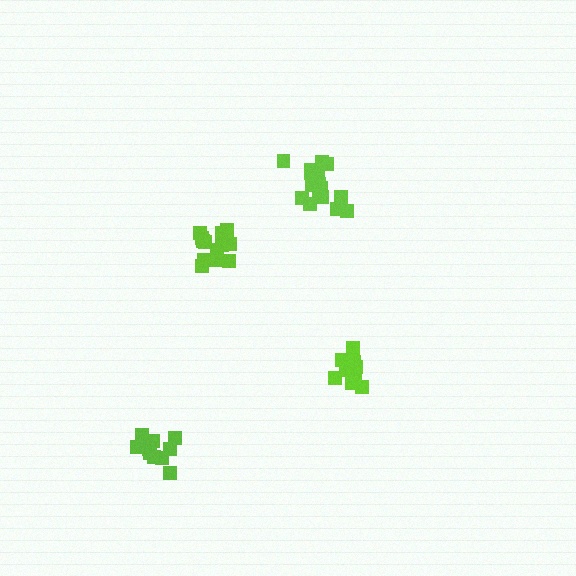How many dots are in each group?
Group 1: 16 dots, Group 2: 13 dots, Group 3: 16 dots, Group 4: 11 dots (56 total).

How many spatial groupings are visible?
There are 4 spatial groupings.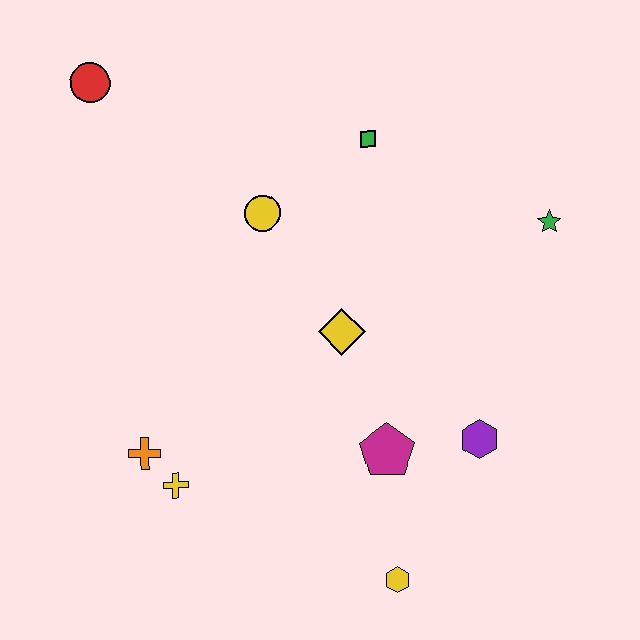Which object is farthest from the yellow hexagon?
The red circle is farthest from the yellow hexagon.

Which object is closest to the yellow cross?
The orange cross is closest to the yellow cross.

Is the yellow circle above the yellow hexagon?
Yes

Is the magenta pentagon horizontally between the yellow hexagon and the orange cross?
Yes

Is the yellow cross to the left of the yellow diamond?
Yes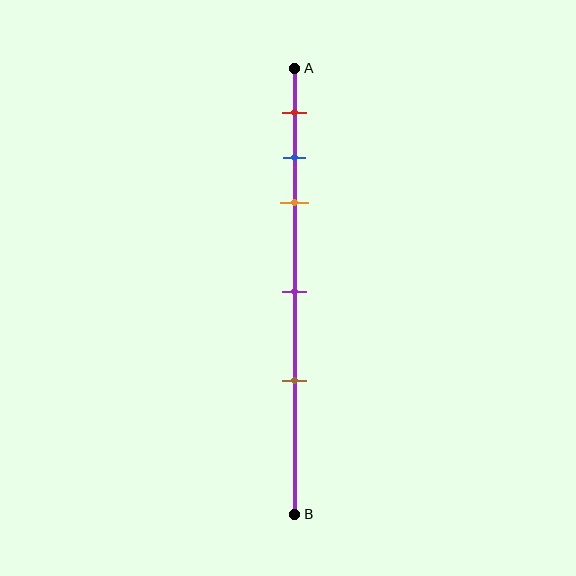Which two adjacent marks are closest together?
The blue and orange marks are the closest adjacent pair.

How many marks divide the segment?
There are 5 marks dividing the segment.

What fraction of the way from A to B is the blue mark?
The blue mark is approximately 20% (0.2) of the way from A to B.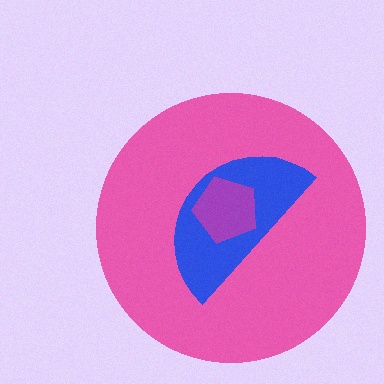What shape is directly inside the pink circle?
The blue semicircle.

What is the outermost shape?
The pink circle.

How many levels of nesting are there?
3.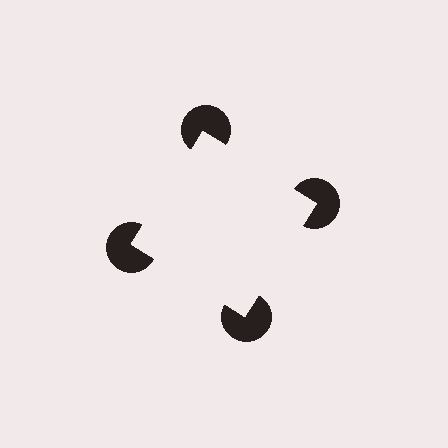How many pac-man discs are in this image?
There are 4 — one at each vertex of the illusory square.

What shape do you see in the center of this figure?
An illusory square — its edges are inferred from the aligned wedge cuts in the pac-man discs, not physically drawn.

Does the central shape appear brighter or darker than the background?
It typically appears slightly brighter than the background, even though no actual brightness change is drawn.